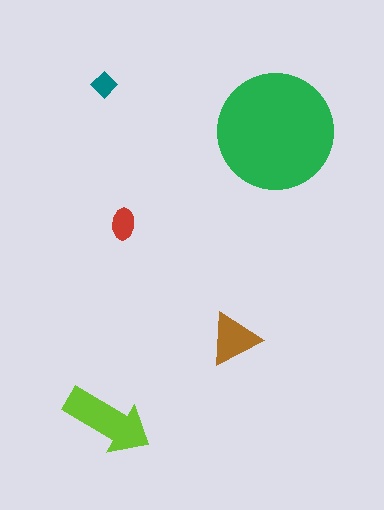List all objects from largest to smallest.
The green circle, the lime arrow, the brown triangle, the red ellipse, the teal diamond.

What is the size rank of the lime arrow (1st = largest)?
2nd.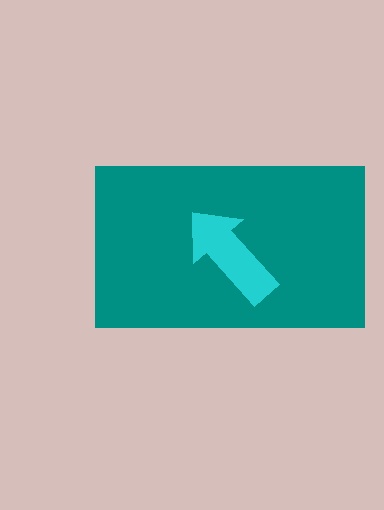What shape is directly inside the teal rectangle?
The cyan arrow.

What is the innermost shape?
The cyan arrow.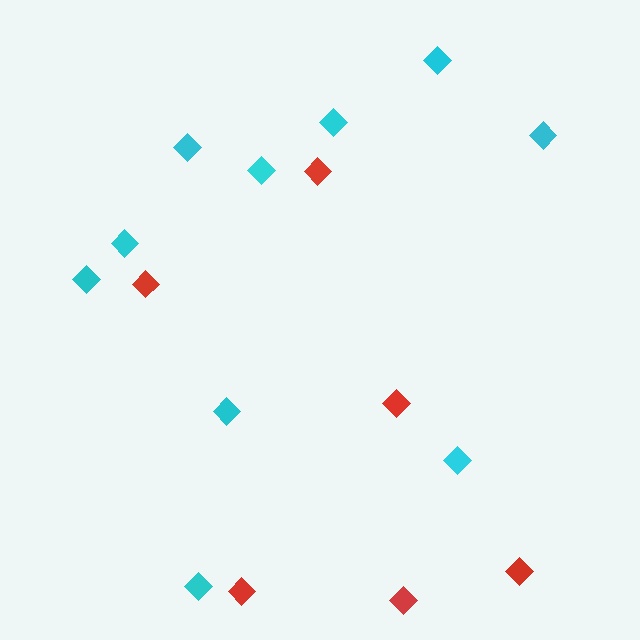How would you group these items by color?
There are 2 groups: one group of cyan diamonds (10) and one group of red diamonds (6).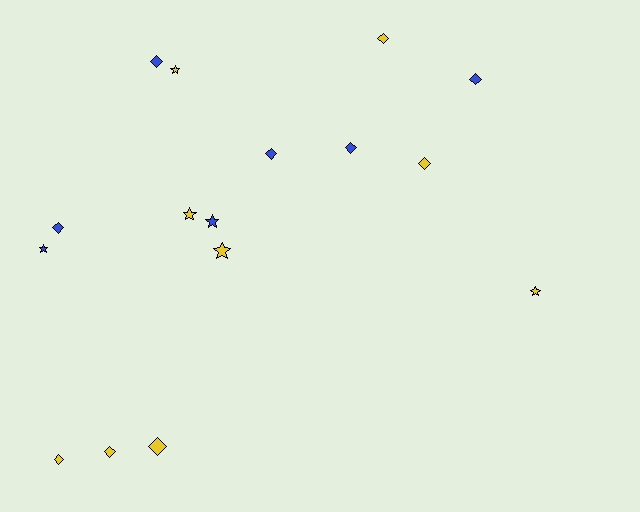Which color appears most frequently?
Yellow, with 9 objects.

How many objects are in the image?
There are 16 objects.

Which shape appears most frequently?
Diamond, with 10 objects.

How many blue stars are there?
There are 2 blue stars.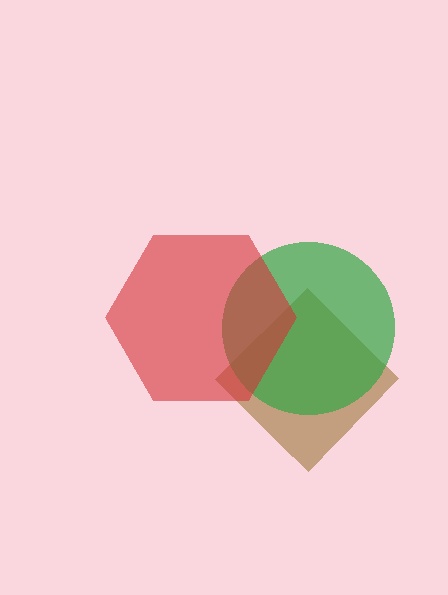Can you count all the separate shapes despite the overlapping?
Yes, there are 3 separate shapes.